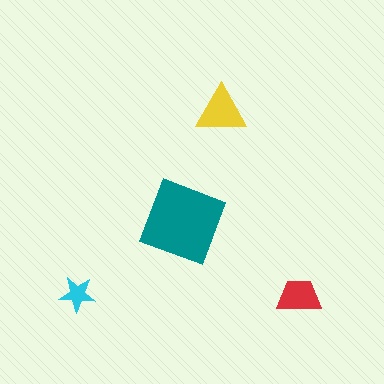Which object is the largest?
The teal diamond.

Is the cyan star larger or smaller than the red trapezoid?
Smaller.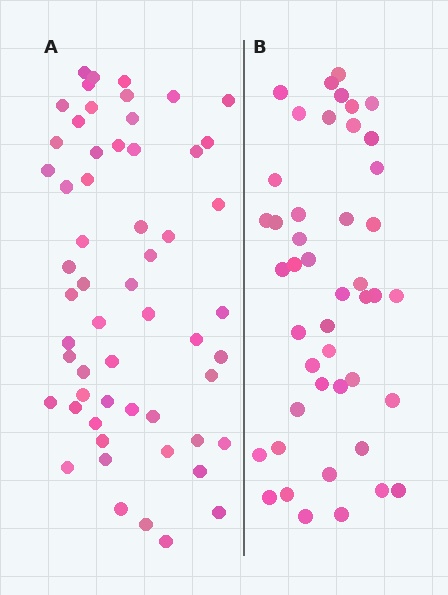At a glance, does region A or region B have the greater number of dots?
Region A (the left region) has more dots.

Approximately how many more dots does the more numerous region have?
Region A has roughly 12 or so more dots than region B.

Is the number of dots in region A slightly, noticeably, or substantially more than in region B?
Region A has noticeably more, but not dramatically so. The ratio is roughly 1.3 to 1.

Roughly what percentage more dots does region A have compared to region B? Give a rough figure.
About 25% more.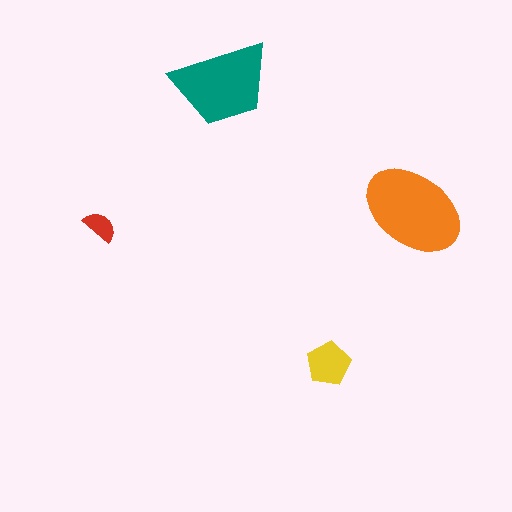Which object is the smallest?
The red semicircle.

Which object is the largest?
The orange ellipse.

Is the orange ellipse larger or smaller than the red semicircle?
Larger.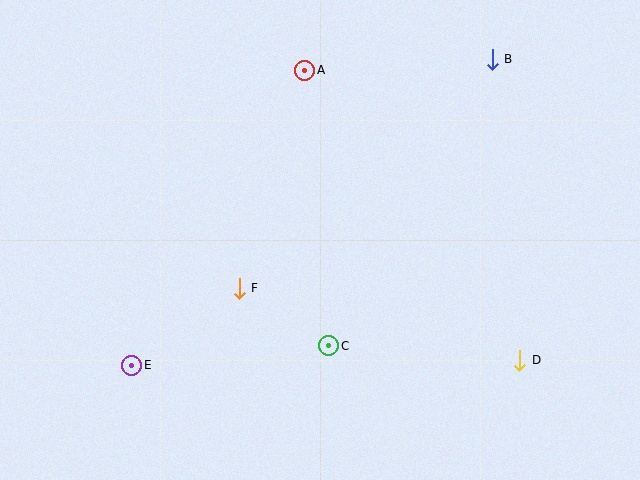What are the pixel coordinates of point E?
Point E is at (132, 365).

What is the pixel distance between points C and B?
The distance between C and B is 330 pixels.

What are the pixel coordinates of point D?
Point D is at (520, 360).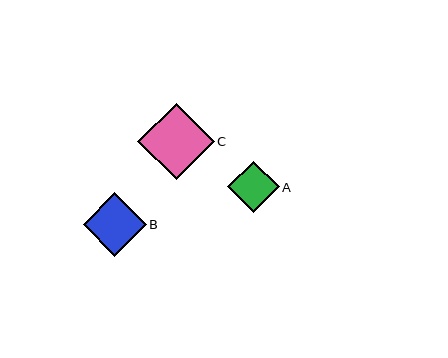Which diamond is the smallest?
Diamond A is the smallest with a size of approximately 52 pixels.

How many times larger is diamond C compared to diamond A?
Diamond C is approximately 1.5 times the size of diamond A.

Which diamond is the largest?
Diamond C is the largest with a size of approximately 76 pixels.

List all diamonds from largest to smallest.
From largest to smallest: C, B, A.